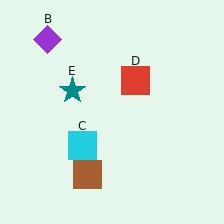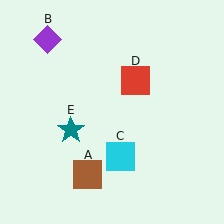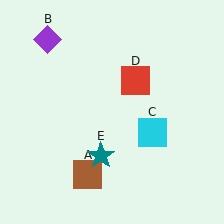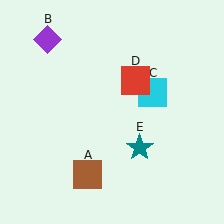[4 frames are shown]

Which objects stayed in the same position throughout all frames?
Brown square (object A) and purple diamond (object B) and red square (object D) remained stationary.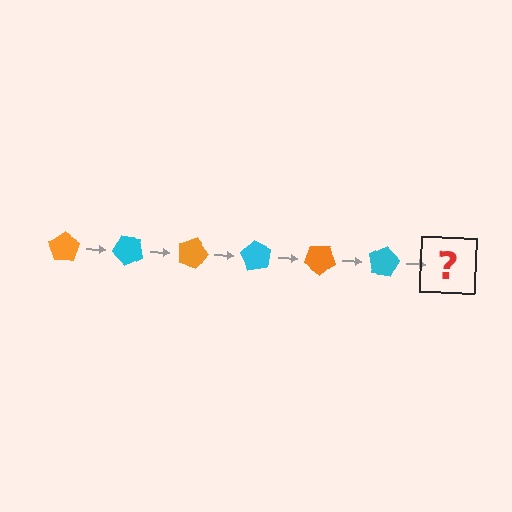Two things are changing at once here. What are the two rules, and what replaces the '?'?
The two rules are that it rotates 45 degrees each step and the color cycles through orange and cyan. The '?' should be an orange pentagon, rotated 270 degrees from the start.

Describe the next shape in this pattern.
It should be an orange pentagon, rotated 270 degrees from the start.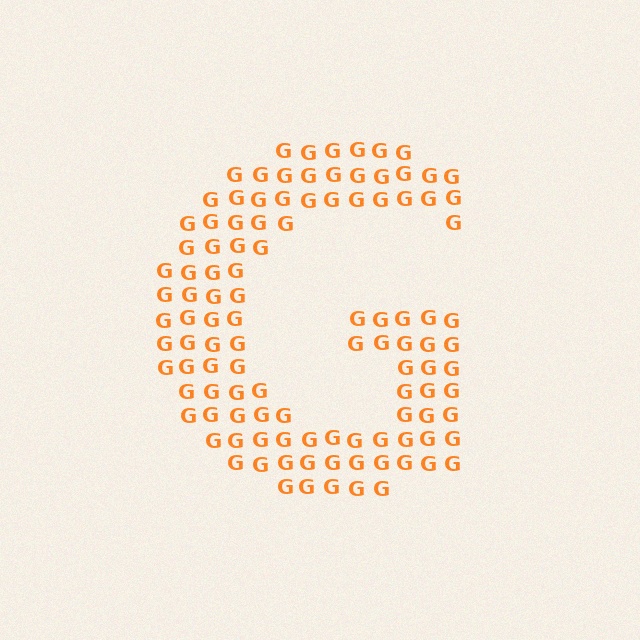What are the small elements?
The small elements are letter G's.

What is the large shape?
The large shape is the letter G.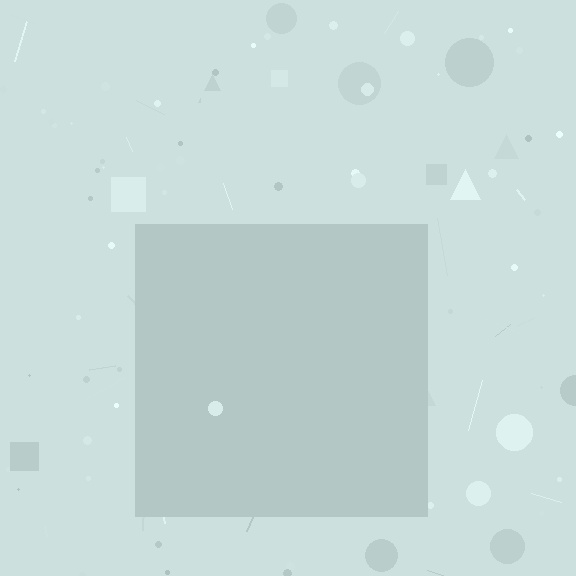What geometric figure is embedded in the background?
A square is embedded in the background.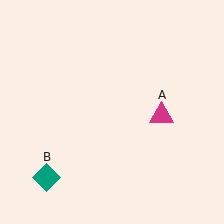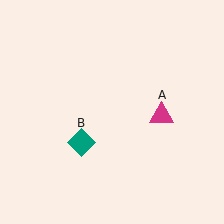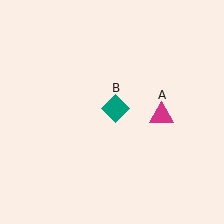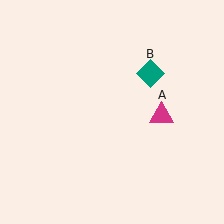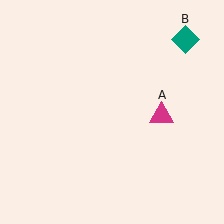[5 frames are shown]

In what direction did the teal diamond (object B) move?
The teal diamond (object B) moved up and to the right.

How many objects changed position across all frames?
1 object changed position: teal diamond (object B).